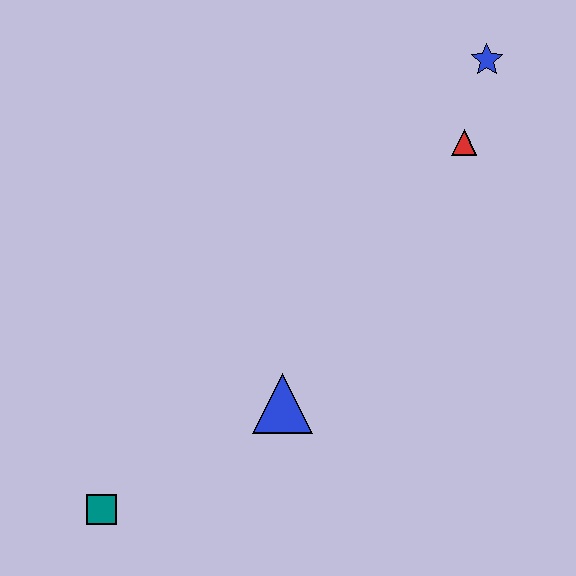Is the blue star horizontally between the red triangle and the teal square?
No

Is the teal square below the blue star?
Yes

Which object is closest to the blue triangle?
The teal square is closest to the blue triangle.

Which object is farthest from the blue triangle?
The blue star is farthest from the blue triangle.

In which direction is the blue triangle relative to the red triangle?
The blue triangle is below the red triangle.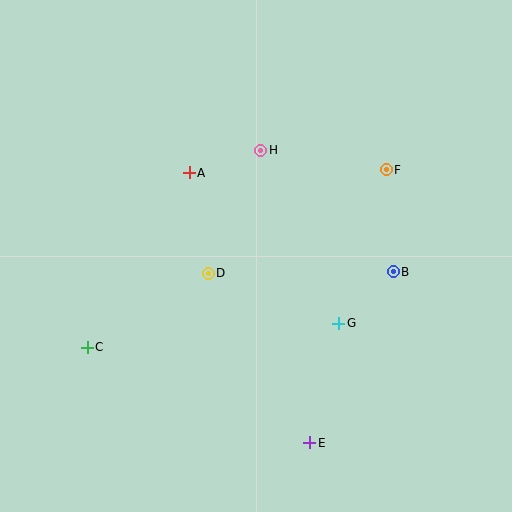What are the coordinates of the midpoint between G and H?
The midpoint between G and H is at (300, 237).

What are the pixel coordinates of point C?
Point C is at (87, 347).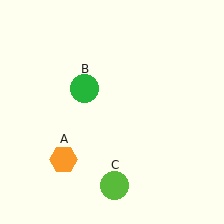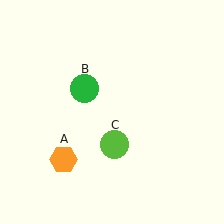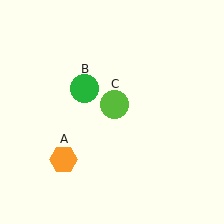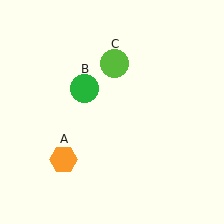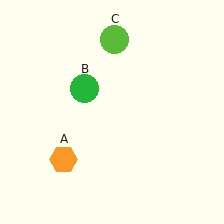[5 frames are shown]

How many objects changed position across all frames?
1 object changed position: lime circle (object C).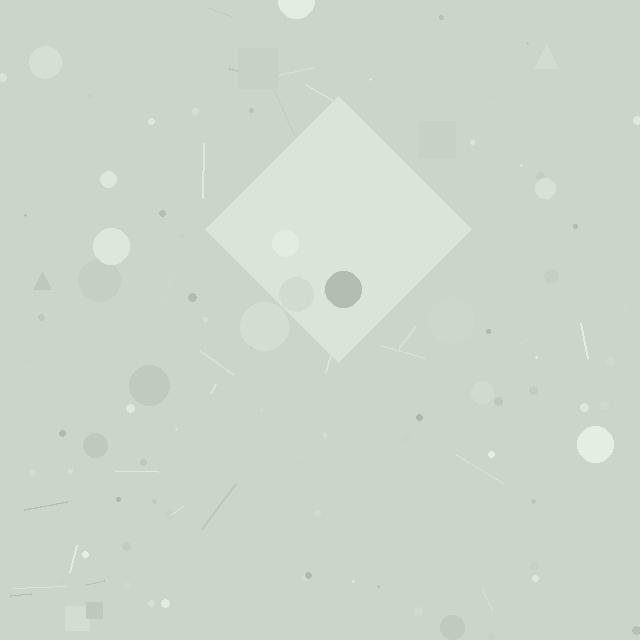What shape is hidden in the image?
A diamond is hidden in the image.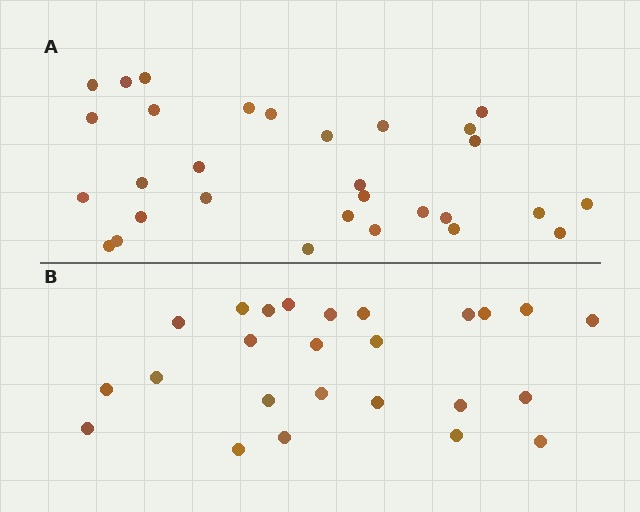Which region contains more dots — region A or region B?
Region A (the top region) has more dots.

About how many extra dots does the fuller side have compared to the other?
Region A has about 5 more dots than region B.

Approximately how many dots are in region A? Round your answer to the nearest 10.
About 30 dots.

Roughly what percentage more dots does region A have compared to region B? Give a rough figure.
About 20% more.